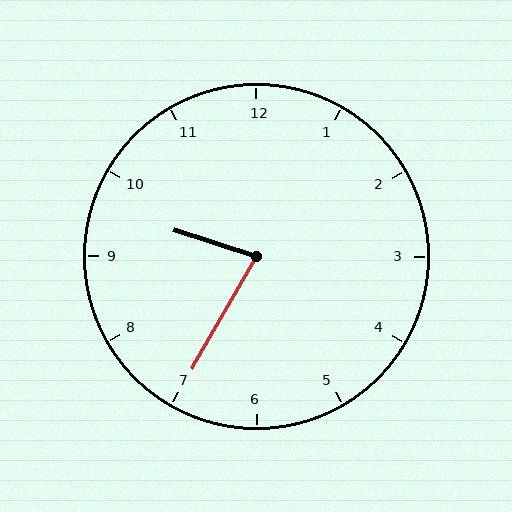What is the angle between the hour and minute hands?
Approximately 78 degrees.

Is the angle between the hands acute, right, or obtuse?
It is acute.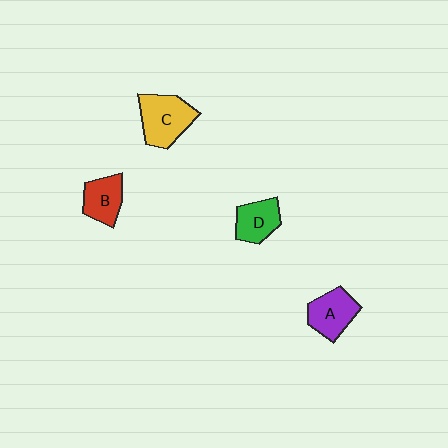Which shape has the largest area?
Shape C (yellow).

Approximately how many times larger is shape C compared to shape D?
Approximately 1.5 times.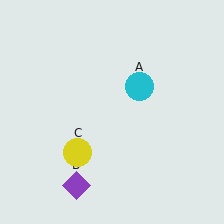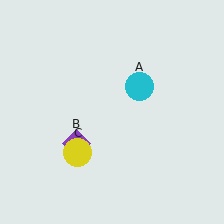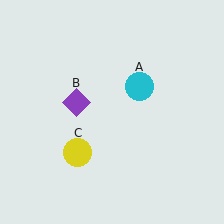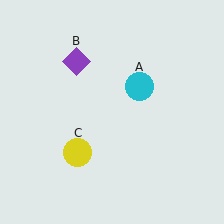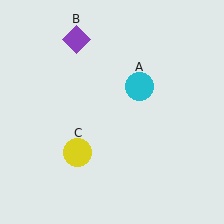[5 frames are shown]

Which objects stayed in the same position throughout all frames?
Cyan circle (object A) and yellow circle (object C) remained stationary.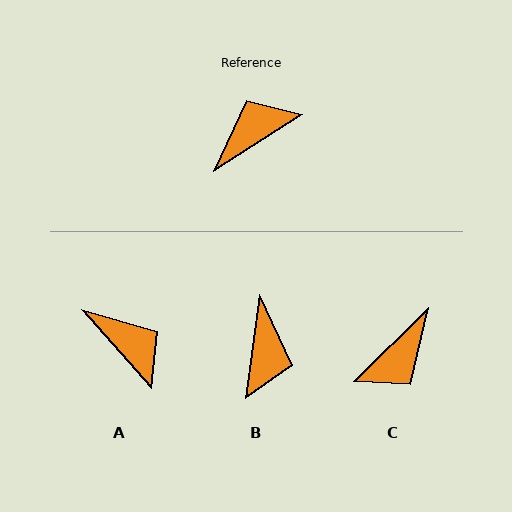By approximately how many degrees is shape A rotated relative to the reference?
Approximately 81 degrees clockwise.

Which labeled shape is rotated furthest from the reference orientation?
C, about 168 degrees away.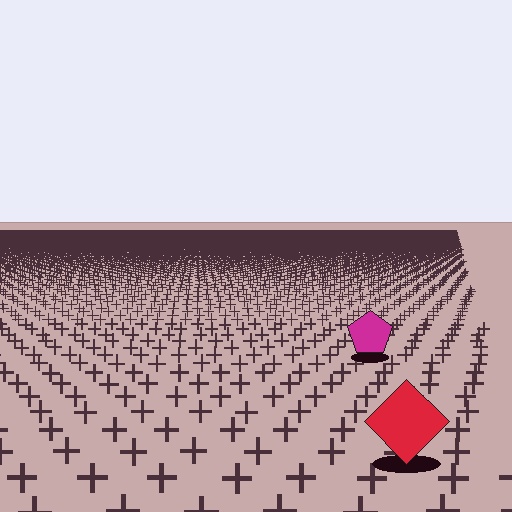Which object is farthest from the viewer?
The magenta pentagon is farthest from the viewer. It appears smaller and the ground texture around it is denser.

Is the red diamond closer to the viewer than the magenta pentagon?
Yes. The red diamond is closer — you can tell from the texture gradient: the ground texture is coarser near it.